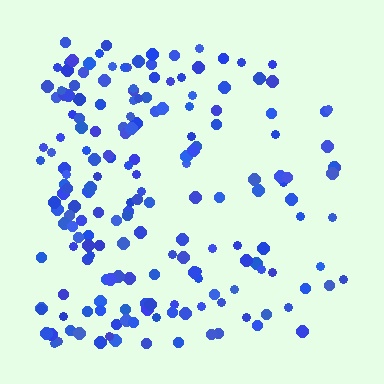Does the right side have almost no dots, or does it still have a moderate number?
Still a moderate number, just noticeably fewer than the left.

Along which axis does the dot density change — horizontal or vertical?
Horizontal.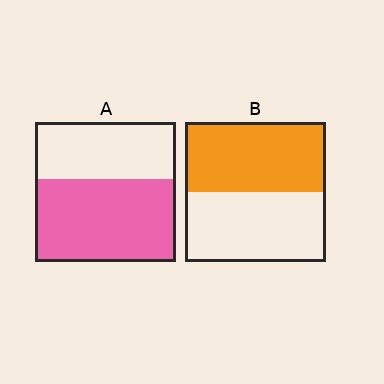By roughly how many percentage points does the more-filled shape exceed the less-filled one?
By roughly 10 percentage points (A over B).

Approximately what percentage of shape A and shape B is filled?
A is approximately 60% and B is approximately 50%.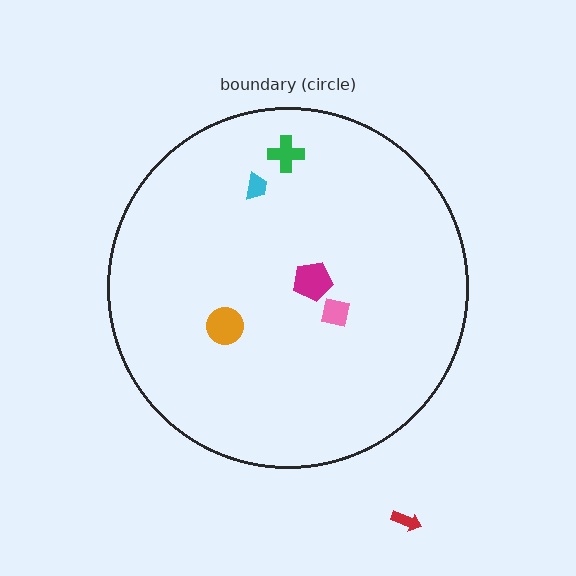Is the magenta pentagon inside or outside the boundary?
Inside.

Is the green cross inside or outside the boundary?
Inside.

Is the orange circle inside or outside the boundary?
Inside.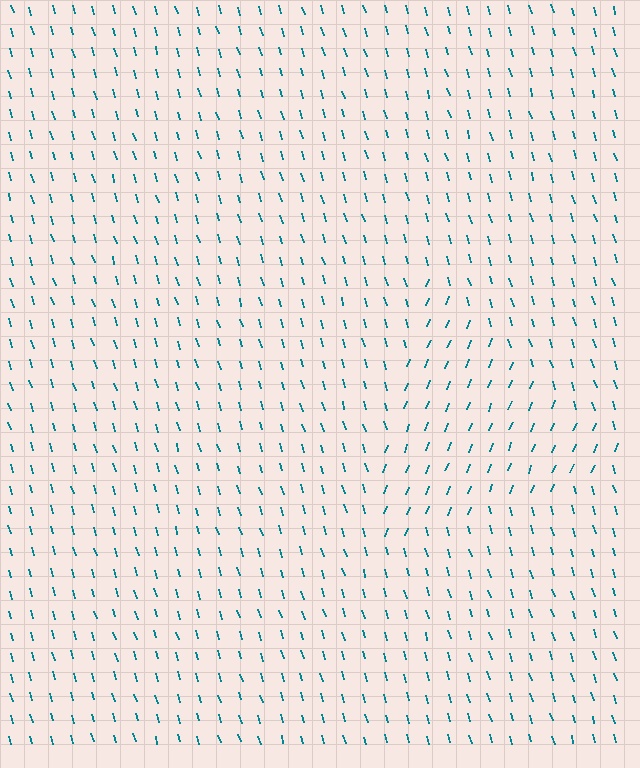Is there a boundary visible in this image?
Yes, there is a texture boundary formed by a change in line orientation.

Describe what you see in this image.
The image is filled with small teal line segments. A triangle region in the image has lines oriented differently from the surrounding lines, creating a visible texture boundary.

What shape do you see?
I see a triangle.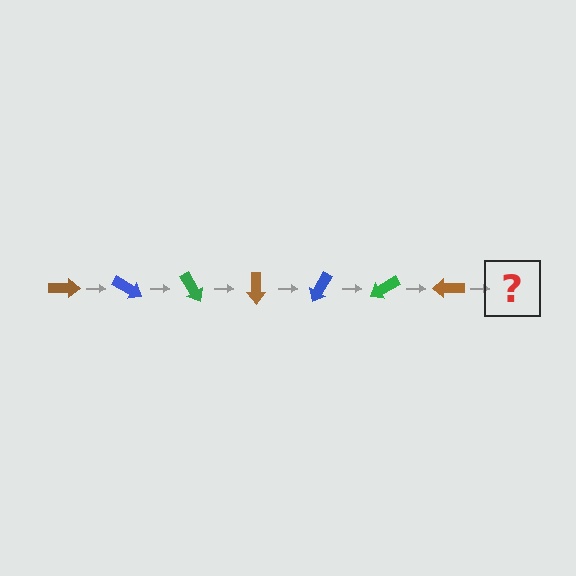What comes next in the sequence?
The next element should be a blue arrow, rotated 210 degrees from the start.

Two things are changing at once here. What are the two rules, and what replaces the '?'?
The two rules are that it rotates 30 degrees each step and the color cycles through brown, blue, and green. The '?' should be a blue arrow, rotated 210 degrees from the start.